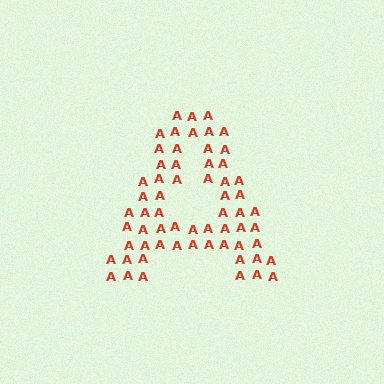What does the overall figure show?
The overall figure shows the letter A.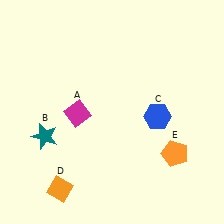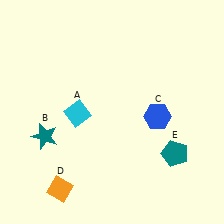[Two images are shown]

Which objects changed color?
A changed from magenta to cyan. E changed from orange to teal.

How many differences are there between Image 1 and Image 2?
There are 2 differences between the two images.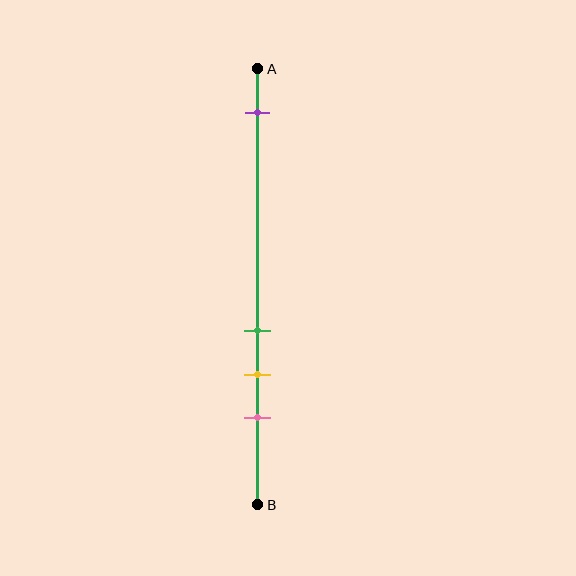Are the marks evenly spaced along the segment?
No, the marks are not evenly spaced.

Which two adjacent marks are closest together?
The green and yellow marks are the closest adjacent pair.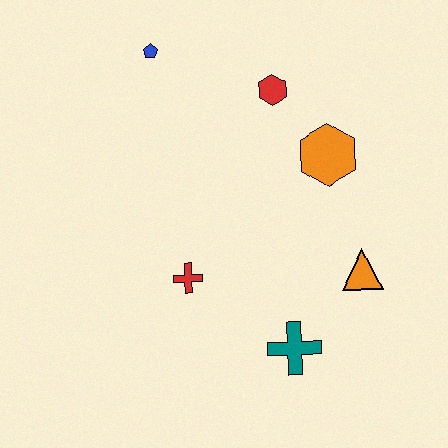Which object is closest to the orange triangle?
The teal cross is closest to the orange triangle.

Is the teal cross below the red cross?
Yes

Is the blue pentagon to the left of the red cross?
Yes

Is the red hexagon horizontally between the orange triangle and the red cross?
Yes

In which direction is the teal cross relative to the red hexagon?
The teal cross is below the red hexagon.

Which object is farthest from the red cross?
The blue pentagon is farthest from the red cross.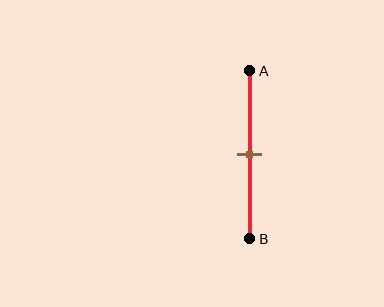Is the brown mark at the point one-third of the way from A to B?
No, the mark is at about 50% from A, not at the 33% one-third point.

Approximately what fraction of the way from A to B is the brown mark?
The brown mark is approximately 50% of the way from A to B.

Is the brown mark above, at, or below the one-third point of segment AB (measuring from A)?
The brown mark is below the one-third point of segment AB.